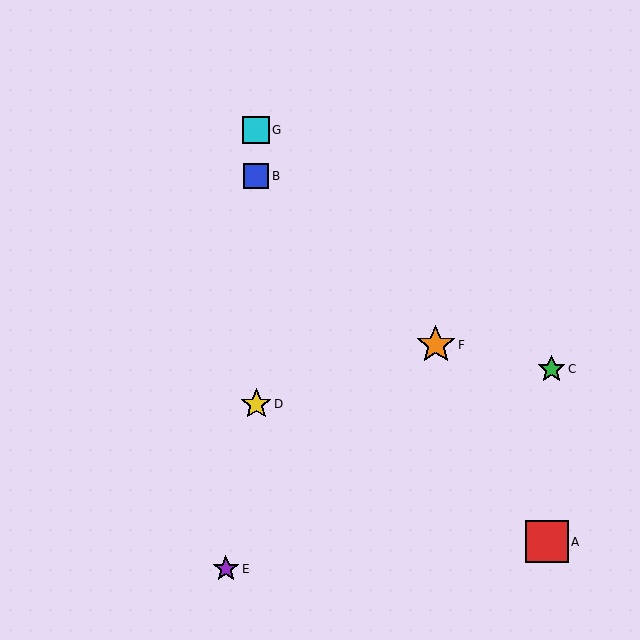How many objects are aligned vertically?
3 objects (B, D, G) are aligned vertically.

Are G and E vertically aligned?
No, G is at x≈256 and E is at x≈226.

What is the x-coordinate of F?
Object F is at x≈436.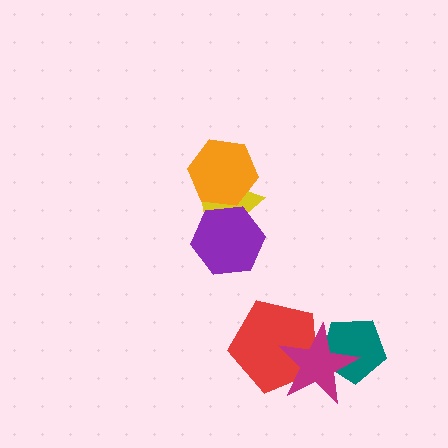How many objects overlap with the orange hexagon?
1 object overlaps with the orange hexagon.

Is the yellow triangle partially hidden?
Yes, it is partially covered by another shape.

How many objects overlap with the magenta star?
2 objects overlap with the magenta star.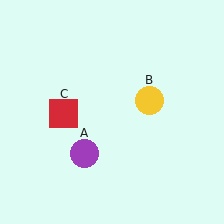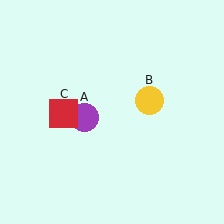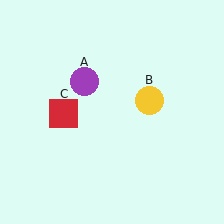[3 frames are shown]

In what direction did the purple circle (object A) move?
The purple circle (object A) moved up.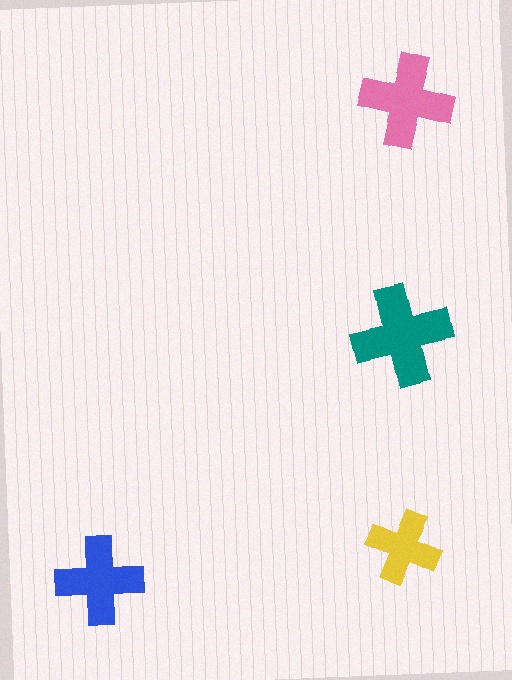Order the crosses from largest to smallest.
the teal one, the pink one, the blue one, the yellow one.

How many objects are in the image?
There are 4 objects in the image.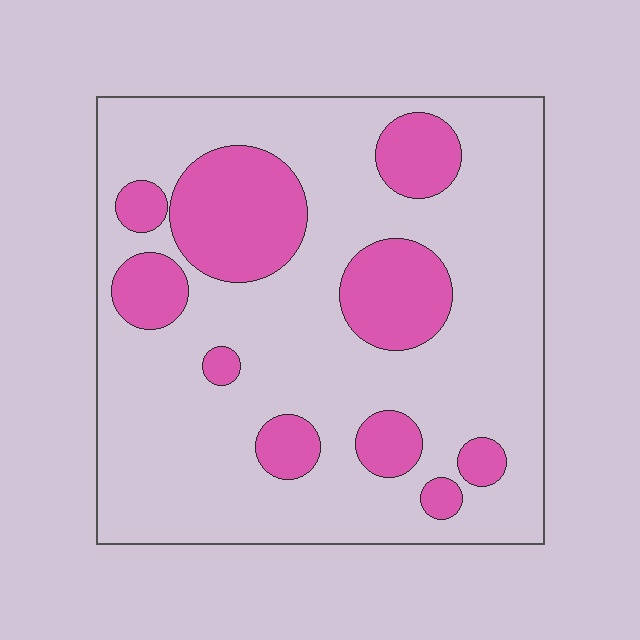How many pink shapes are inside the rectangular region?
10.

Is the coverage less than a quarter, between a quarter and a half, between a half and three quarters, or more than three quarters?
Less than a quarter.